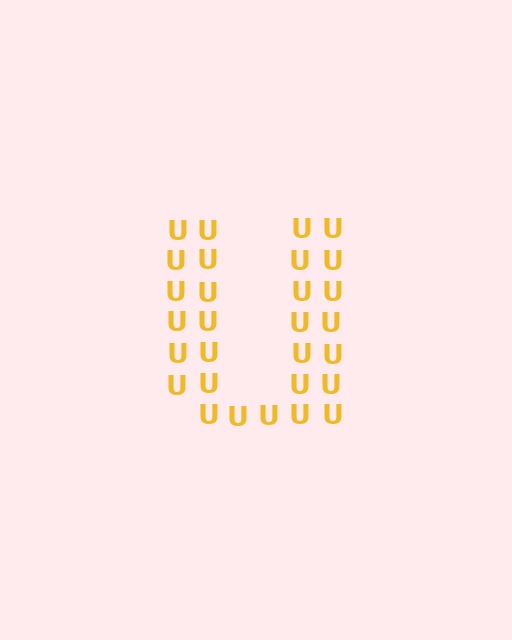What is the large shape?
The large shape is the letter U.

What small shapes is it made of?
It is made of small letter U's.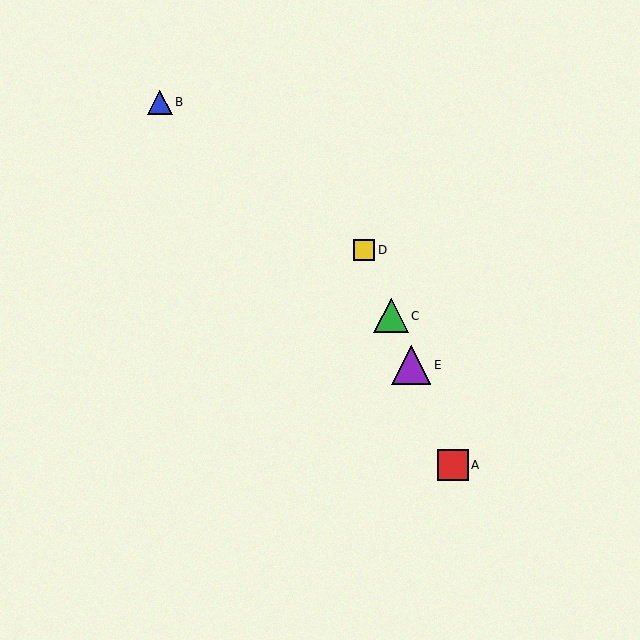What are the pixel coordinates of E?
Object E is at (411, 365).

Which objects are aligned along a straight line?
Objects A, C, D, E are aligned along a straight line.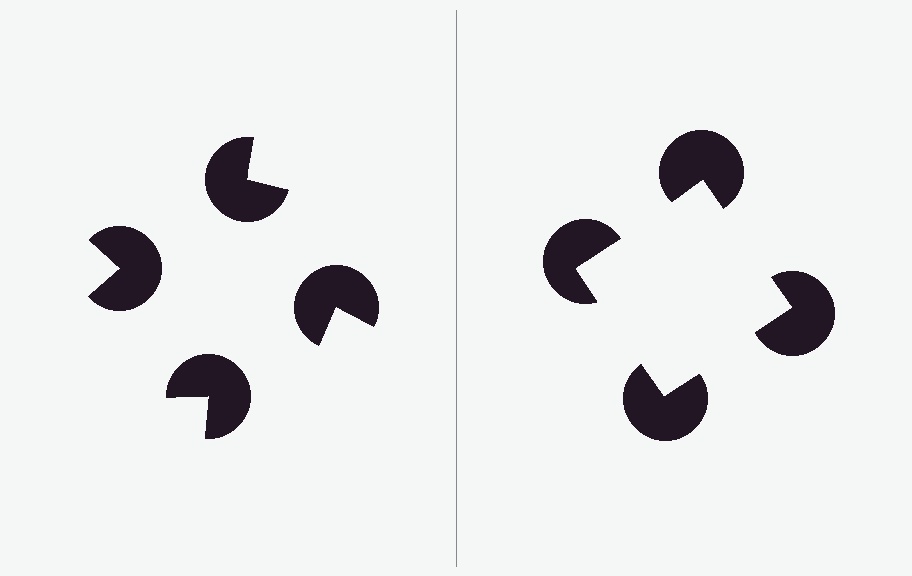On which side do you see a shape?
An illusory square appears on the right side. On the left side the wedge cuts are rotated, so no coherent shape forms.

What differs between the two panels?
The pac-man discs are positioned identically on both sides; only the wedge orientations differ. On the right they align to a square; on the left they are misaligned.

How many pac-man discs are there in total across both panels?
8 — 4 on each side.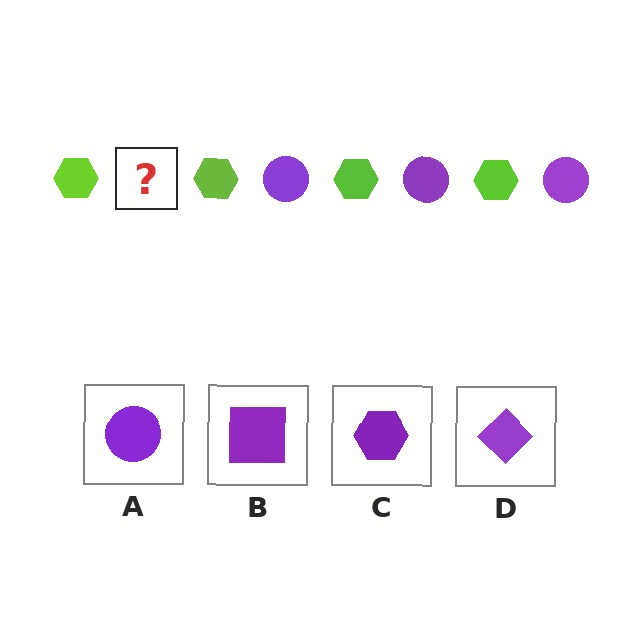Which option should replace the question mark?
Option A.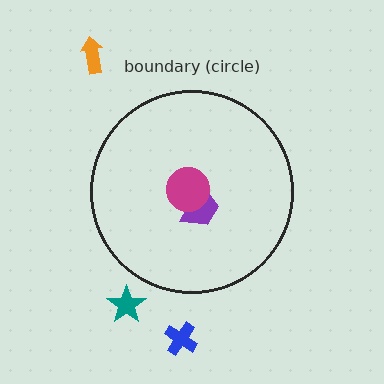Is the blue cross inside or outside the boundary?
Outside.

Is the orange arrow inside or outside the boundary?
Outside.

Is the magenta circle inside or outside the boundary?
Inside.